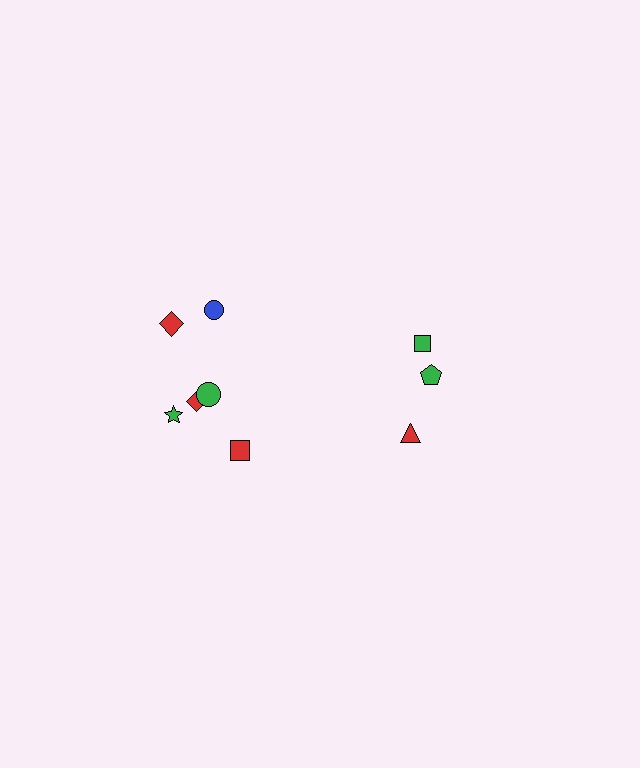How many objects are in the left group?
There are 6 objects.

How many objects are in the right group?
There are 3 objects.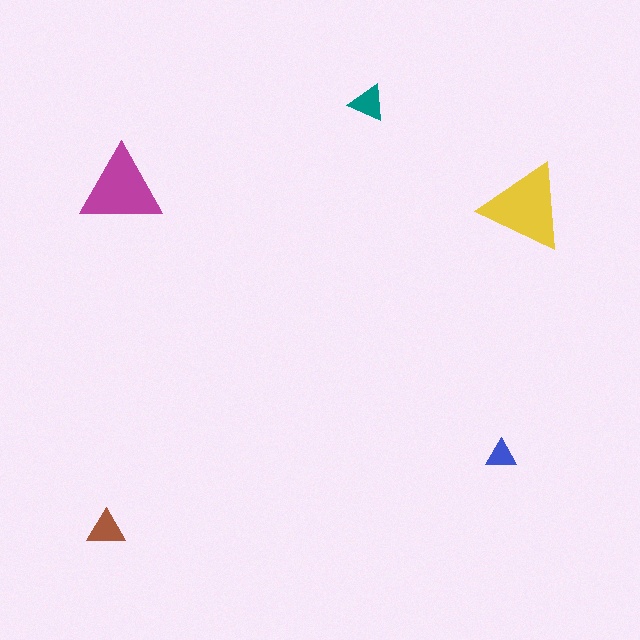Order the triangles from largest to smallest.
the yellow one, the magenta one, the brown one, the teal one, the blue one.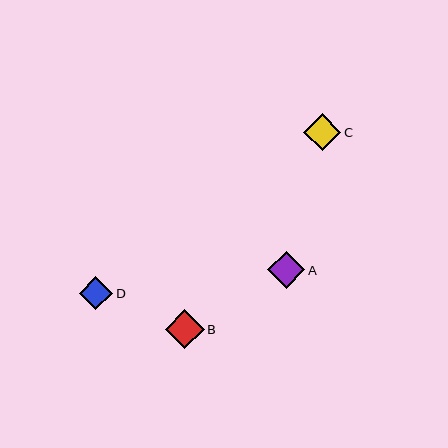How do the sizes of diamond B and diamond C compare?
Diamond B and diamond C are approximately the same size.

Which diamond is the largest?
Diamond B is the largest with a size of approximately 39 pixels.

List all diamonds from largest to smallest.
From largest to smallest: B, A, C, D.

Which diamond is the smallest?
Diamond D is the smallest with a size of approximately 33 pixels.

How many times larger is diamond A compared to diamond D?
Diamond A is approximately 1.1 times the size of diamond D.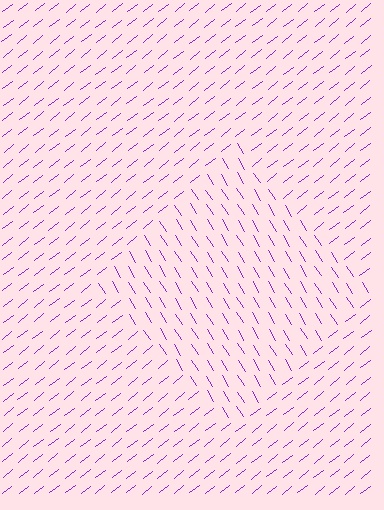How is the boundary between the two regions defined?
The boundary is defined purely by a change in line orientation (approximately 83 degrees difference). All lines are the same color and thickness.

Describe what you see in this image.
The image is filled with small purple line segments. A diamond region in the image has lines oriented differently from the surrounding lines, creating a visible texture boundary.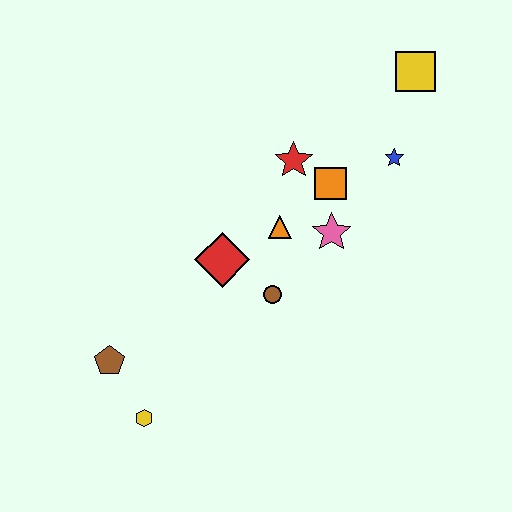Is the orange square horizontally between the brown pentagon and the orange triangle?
No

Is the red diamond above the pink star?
No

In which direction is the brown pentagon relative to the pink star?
The brown pentagon is to the left of the pink star.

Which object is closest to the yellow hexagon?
The brown pentagon is closest to the yellow hexagon.